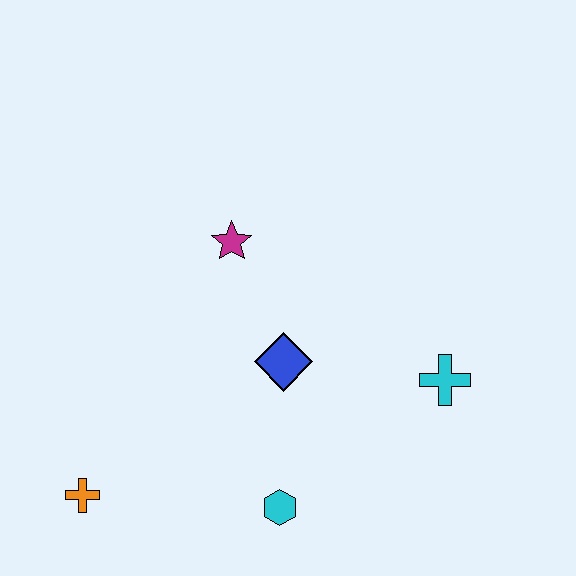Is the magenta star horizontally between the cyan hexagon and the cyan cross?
No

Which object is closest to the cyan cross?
The blue diamond is closest to the cyan cross.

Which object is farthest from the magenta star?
The orange cross is farthest from the magenta star.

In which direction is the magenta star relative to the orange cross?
The magenta star is above the orange cross.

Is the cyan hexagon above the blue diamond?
No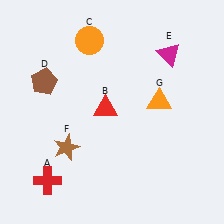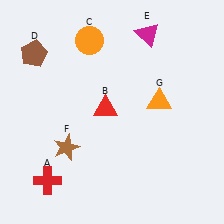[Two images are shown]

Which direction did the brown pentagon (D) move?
The brown pentagon (D) moved up.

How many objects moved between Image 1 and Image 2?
2 objects moved between the two images.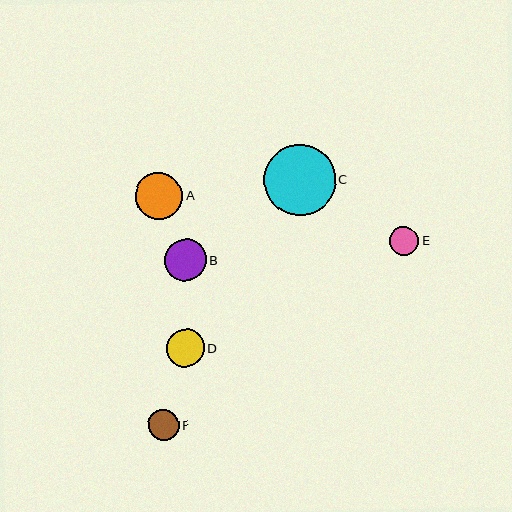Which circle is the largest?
Circle C is the largest with a size of approximately 71 pixels.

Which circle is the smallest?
Circle E is the smallest with a size of approximately 30 pixels.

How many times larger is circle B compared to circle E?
Circle B is approximately 1.4 times the size of circle E.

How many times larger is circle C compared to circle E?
Circle C is approximately 2.4 times the size of circle E.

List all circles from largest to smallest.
From largest to smallest: C, A, B, D, F, E.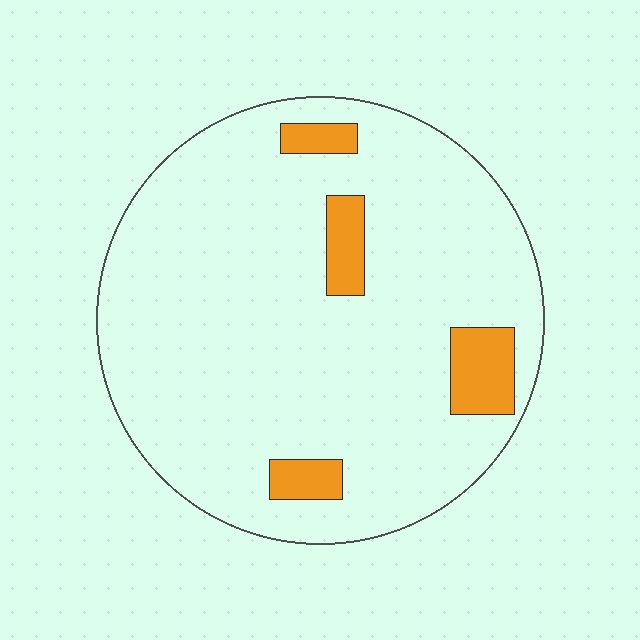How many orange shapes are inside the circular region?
4.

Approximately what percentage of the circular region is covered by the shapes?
Approximately 10%.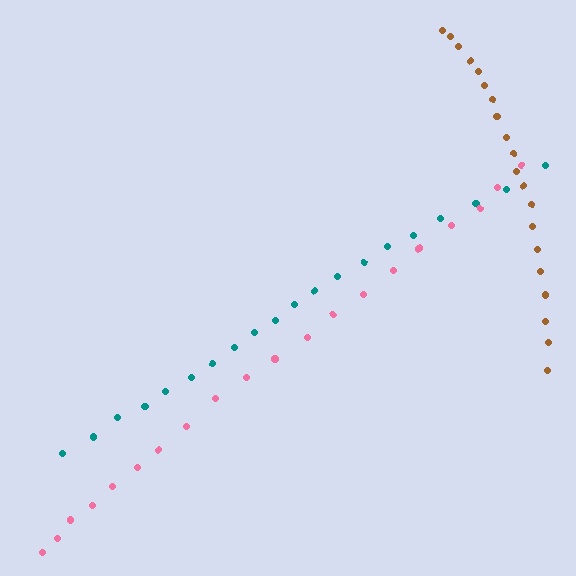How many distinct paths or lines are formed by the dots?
There are 3 distinct paths.